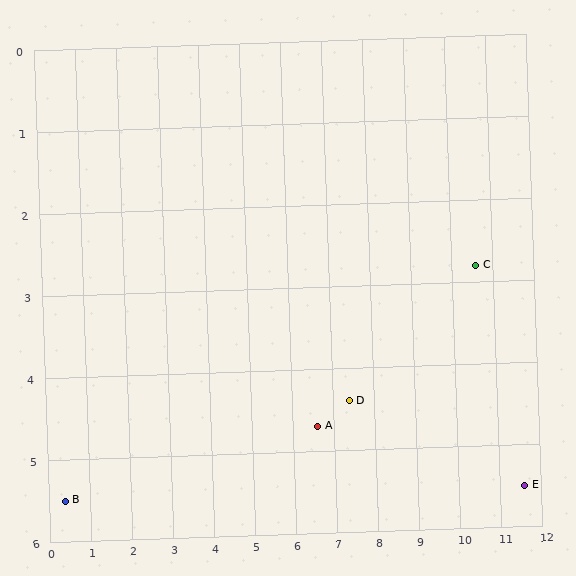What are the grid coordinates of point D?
Point D is at approximately (7.4, 4.4).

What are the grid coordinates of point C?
Point C is at approximately (10.6, 2.8).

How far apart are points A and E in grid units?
Points A and E are about 5.1 grid units apart.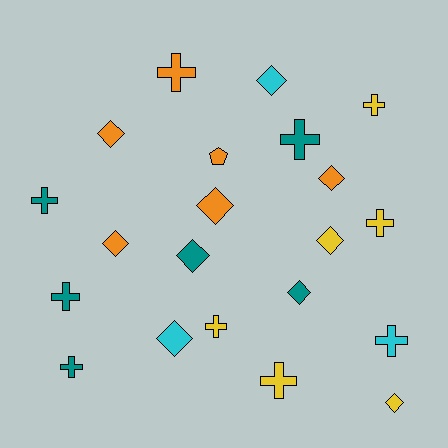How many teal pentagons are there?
There are no teal pentagons.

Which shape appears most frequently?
Cross, with 10 objects.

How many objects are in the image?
There are 21 objects.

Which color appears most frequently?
Teal, with 6 objects.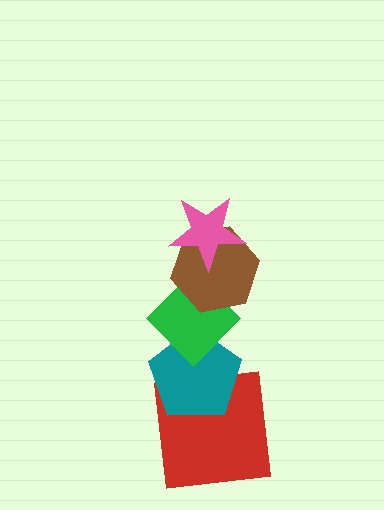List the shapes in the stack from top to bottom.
From top to bottom: the pink star, the brown hexagon, the green diamond, the teal pentagon, the red square.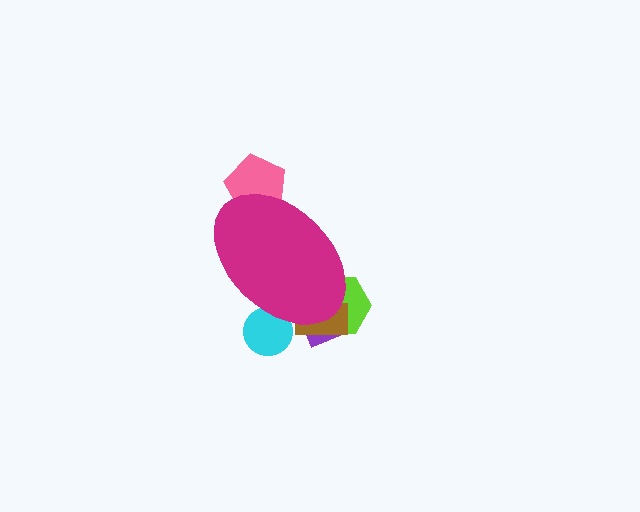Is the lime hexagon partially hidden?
Yes, the lime hexagon is partially hidden behind the magenta ellipse.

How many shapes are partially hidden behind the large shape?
5 shapes are partially hidden.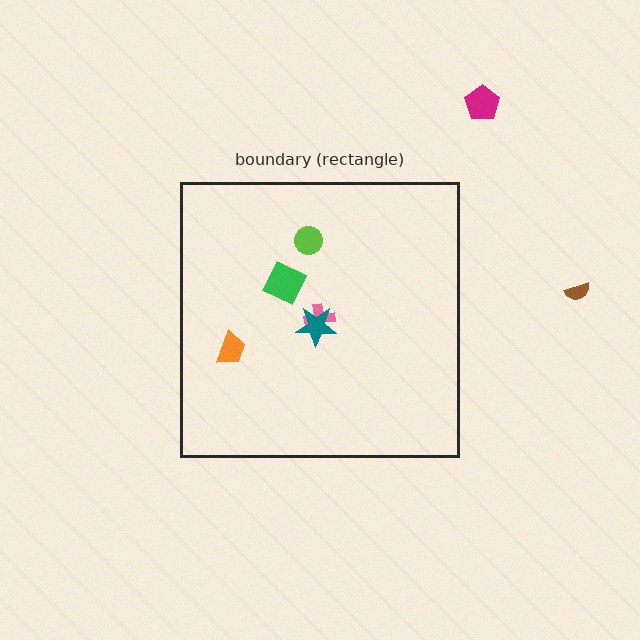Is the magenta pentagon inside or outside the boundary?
Outside.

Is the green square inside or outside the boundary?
Inside.